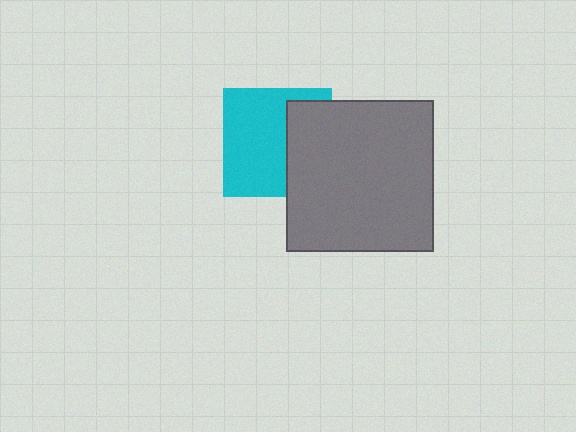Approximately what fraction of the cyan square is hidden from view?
Roughly 38% of the cyan square is hidden behind the gray rectangle.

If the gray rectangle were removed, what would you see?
You would see the complete cyan square.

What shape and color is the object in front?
The object in front is a gray rectangle.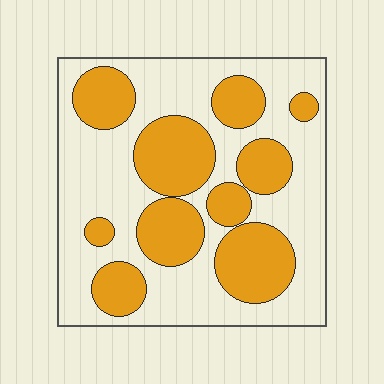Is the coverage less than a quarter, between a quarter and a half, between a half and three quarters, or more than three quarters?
Between a quarter and a half.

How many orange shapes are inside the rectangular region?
10.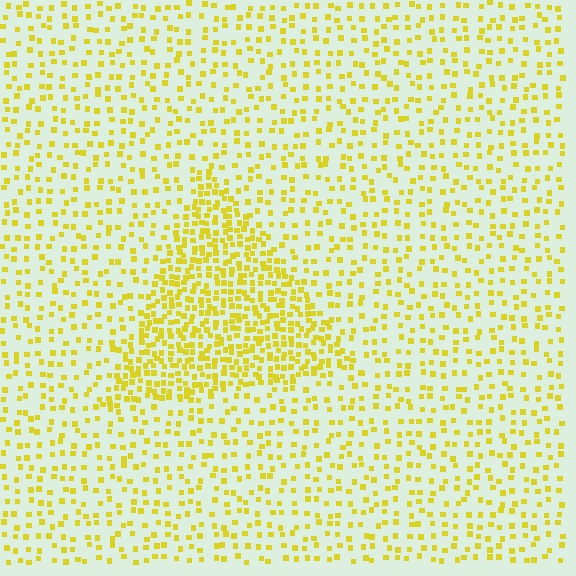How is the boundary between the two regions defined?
The boundary is defined by a change in element density (approximately 2.3x ratio). All elements are the same color, size, and shape.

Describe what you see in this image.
The image contains small yellow elements arranged at two different densities. A triangle-shaped region is visible where the elements are more densely packed than the surrounding area.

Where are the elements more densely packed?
The elements are more densely packed inside the triangle boundary.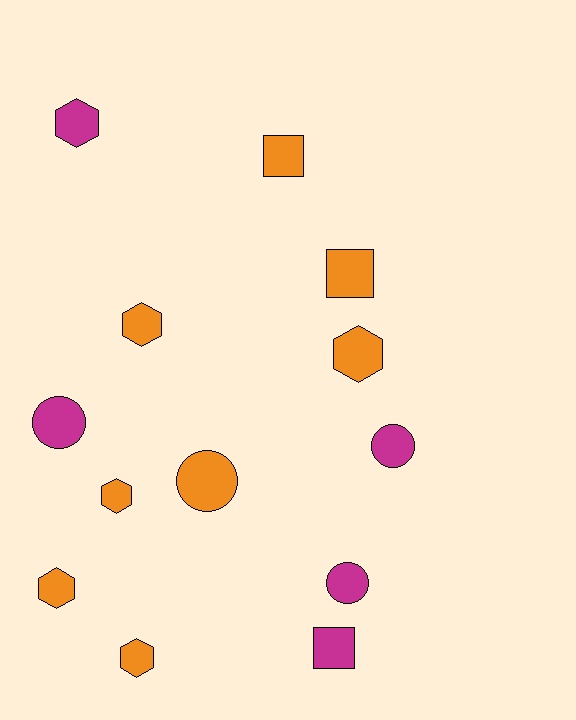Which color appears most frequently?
Orange, with 8 objects.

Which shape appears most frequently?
Hexagon, with 6 objects.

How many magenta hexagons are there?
There is 1 magenta hexagon.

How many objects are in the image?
There are 13 objects.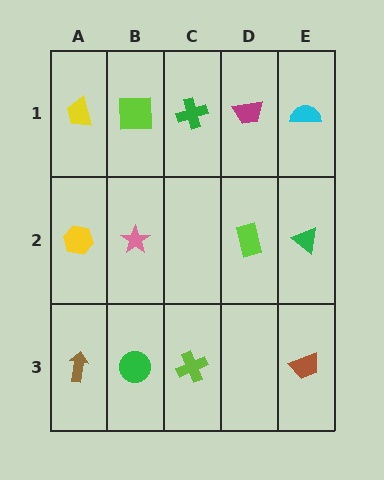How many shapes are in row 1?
5 shapes.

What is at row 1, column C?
A green cross.